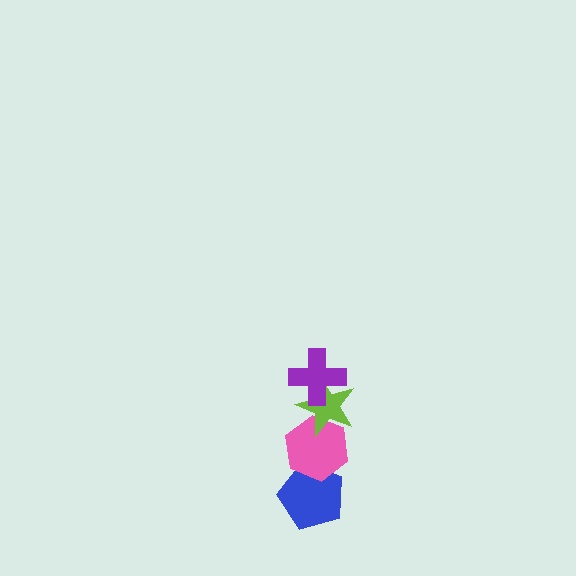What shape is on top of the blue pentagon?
The pink hexagon is on top of the blue pentagon.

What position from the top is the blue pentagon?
The blue pentagon is 4th from the top.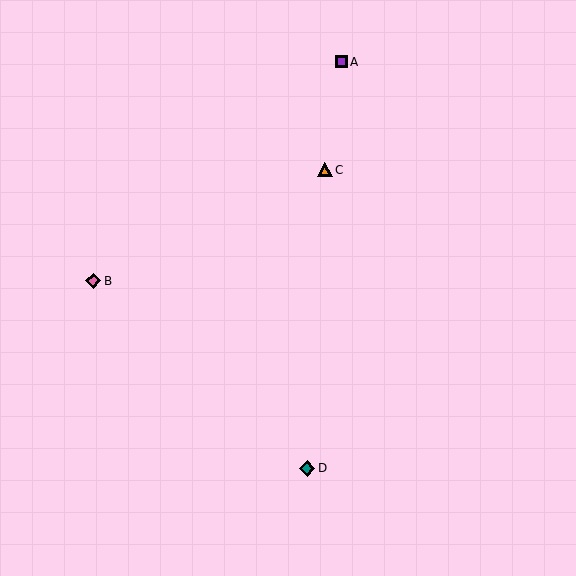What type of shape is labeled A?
Shape A is a purple square.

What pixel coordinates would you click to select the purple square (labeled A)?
Click at (341, 62) to select the purple square A.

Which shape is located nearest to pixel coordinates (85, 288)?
The pink diamond (labeled B) at (93, 281) is nearest to that location.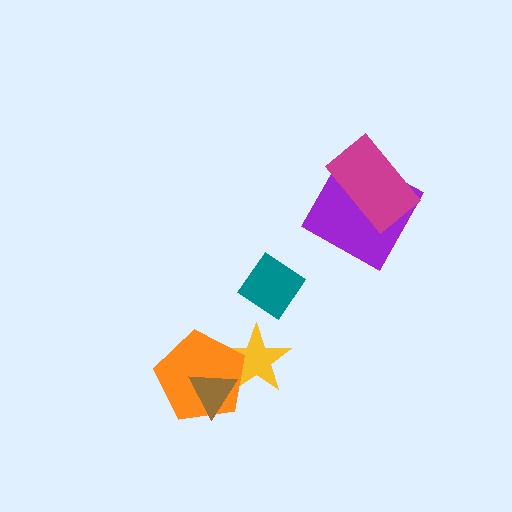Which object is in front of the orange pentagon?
The brown triangle is in front of the orange pentagon.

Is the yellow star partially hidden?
Yes, it is partially covered by another shape.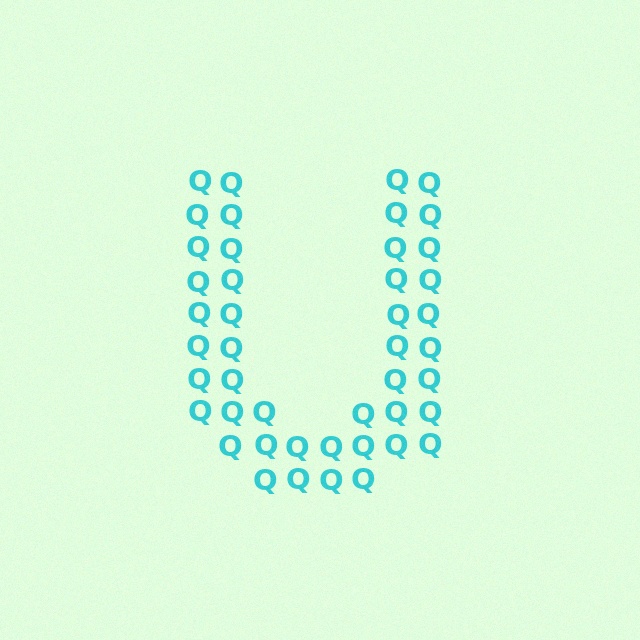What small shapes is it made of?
It is made of small letter Q's.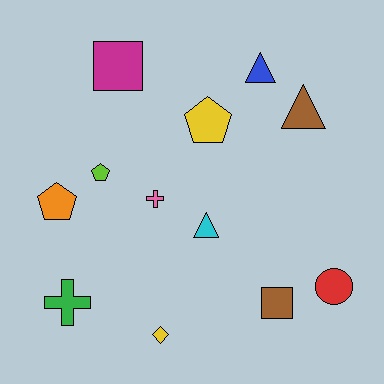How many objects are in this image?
There are 12 objects.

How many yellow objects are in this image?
There are 2 yellow objects.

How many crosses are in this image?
There are 2 crosses.